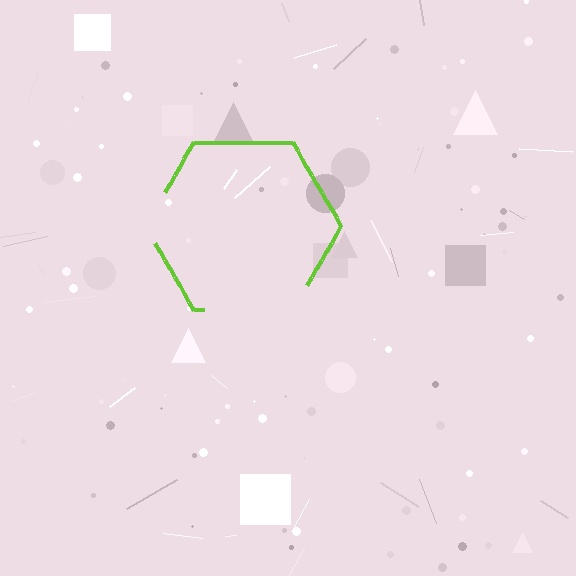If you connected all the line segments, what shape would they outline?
They would outline a hexagon.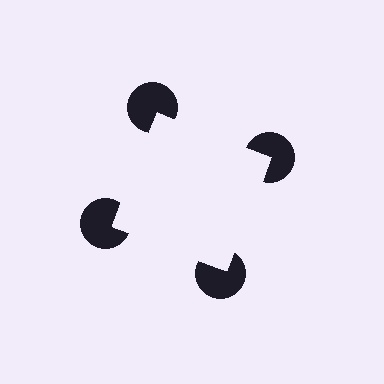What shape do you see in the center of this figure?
An illusory square — its edges are inferred from the aligned wedge cuts in the pac-man discs, not physically drawn.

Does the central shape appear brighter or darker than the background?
It typically appears slightly brighter than the background, even though no actual brightness change is drawn.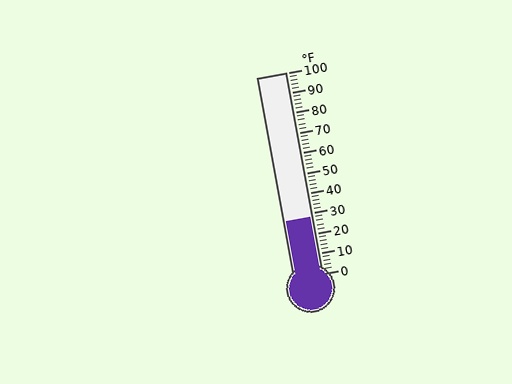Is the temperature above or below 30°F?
The temperature is below 30°F.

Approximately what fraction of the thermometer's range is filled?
The thermometer is filled to approximately 30% of its range.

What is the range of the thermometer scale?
The thermometer scale ranges from 0°F to 100°F.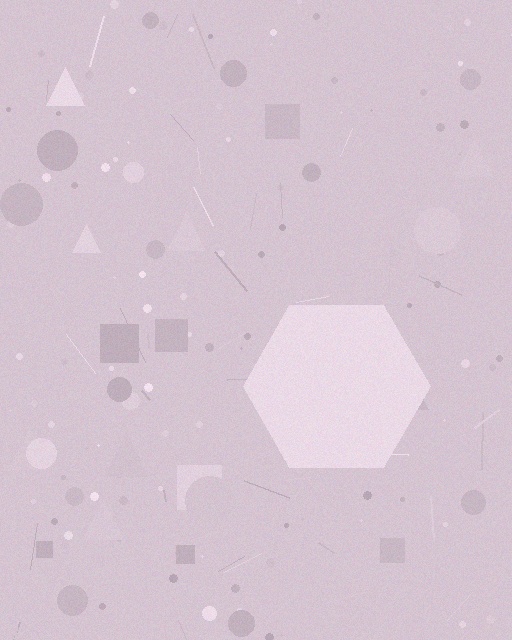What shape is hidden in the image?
A hexagon is hidden in the image.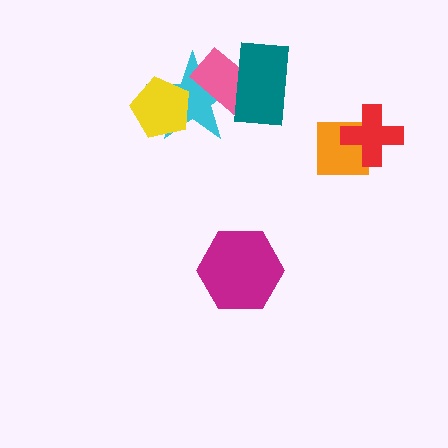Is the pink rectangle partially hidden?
Yes, it is partially covered by another shape.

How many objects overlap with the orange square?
1 object overlaps with the orange square.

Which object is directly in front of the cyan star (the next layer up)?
The yellow pentagon is directly in front of the cyan star.